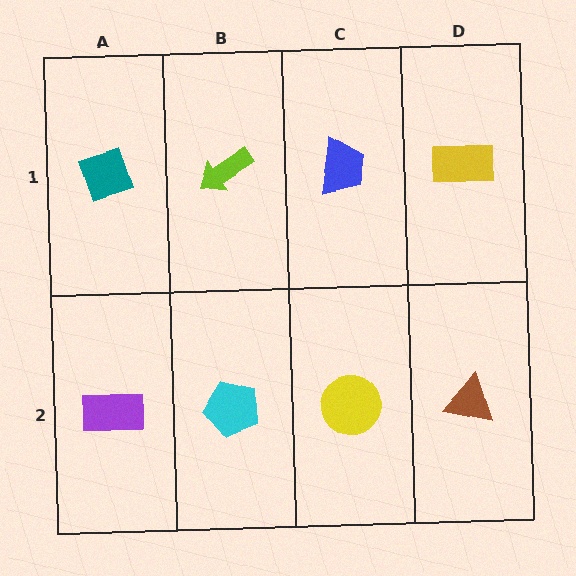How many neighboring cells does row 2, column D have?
2.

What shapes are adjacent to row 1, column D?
A brown triangle (row 2, column D), a blue trapezoid (row 1, column C).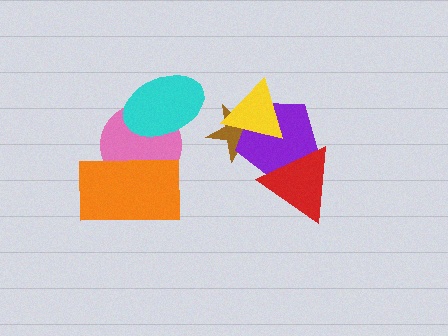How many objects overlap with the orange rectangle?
1 object overlaps with the orange rectangle.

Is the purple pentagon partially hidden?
Yes, it is partially covered by another shape.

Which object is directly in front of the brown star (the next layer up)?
The purple pentagon is directly in front of the brown star.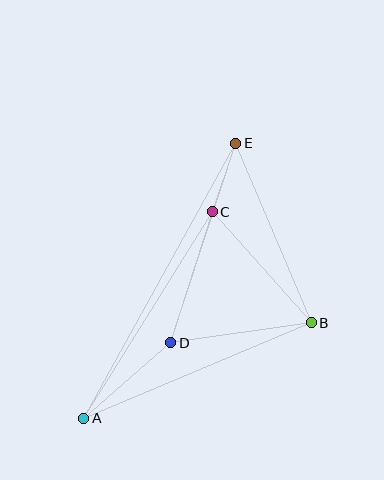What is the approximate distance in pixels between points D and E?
The distance between D and E is approximately 210 pixels.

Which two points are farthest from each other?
Points A and E are farthest from each other.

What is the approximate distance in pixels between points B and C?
The distance between B and C is approximately 149 pixels.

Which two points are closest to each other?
Points C and E are closest to each other.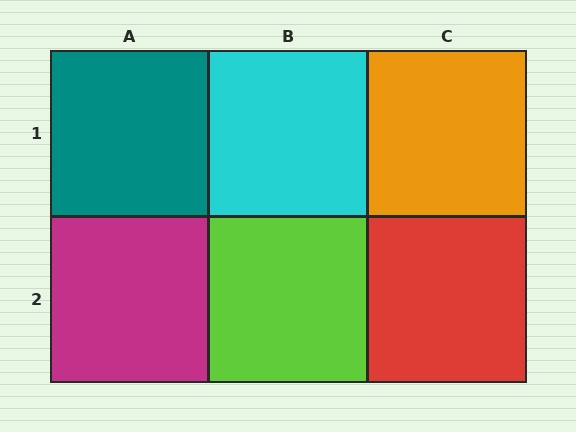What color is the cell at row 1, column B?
Cyan.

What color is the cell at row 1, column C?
Orange.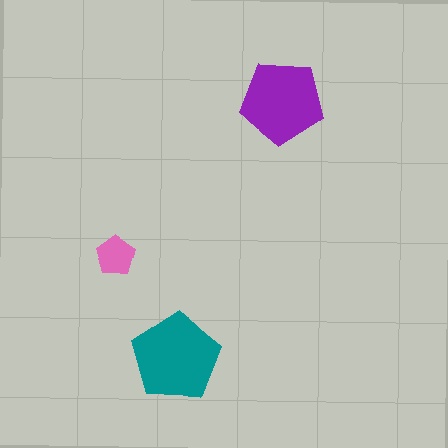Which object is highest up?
The purple pentagon is topmost.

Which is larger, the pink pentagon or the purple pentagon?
The purple one.